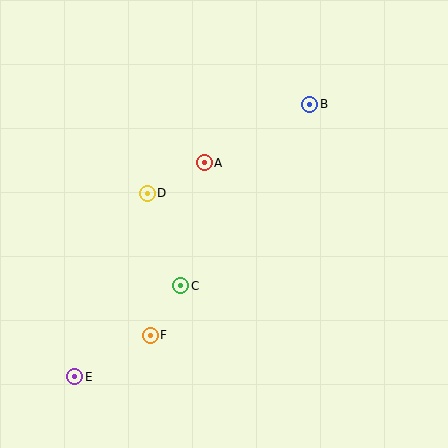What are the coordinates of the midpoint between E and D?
The midpoint between E and D is at (111, 285).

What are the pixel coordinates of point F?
Point F is at (150, 335).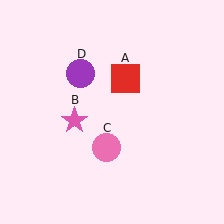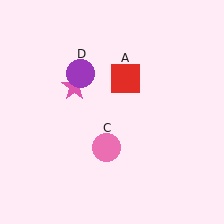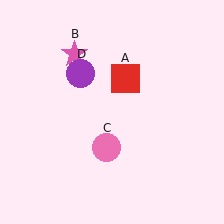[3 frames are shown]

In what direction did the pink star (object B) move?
The pink star (object B) moved up.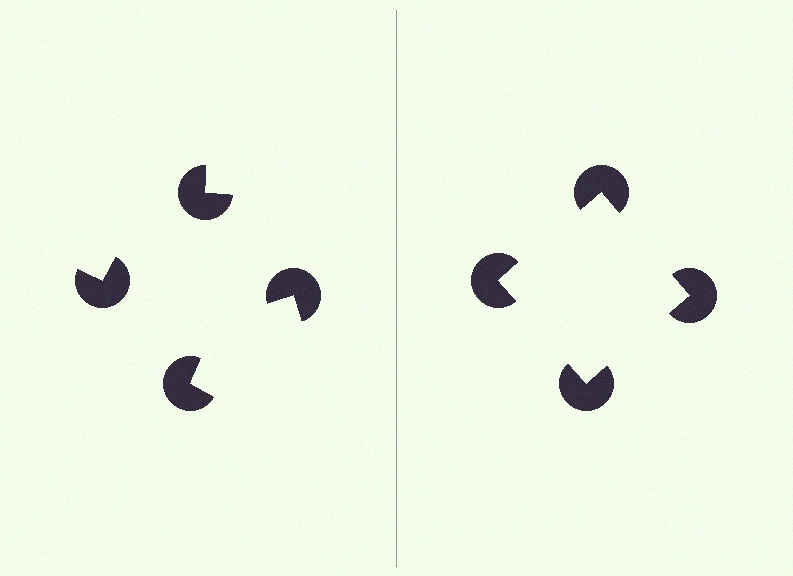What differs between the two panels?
The pac-man discs are positioned identically on both sides; only the wedge orientations differ. On the right they align to a square; on the left they are misaligned.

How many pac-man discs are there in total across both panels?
8 — 4 on each side.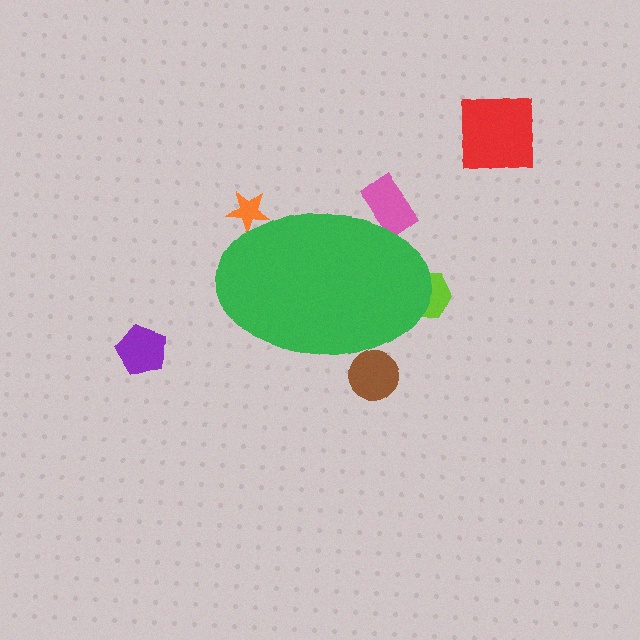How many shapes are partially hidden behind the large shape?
4 shapes are partially hidden.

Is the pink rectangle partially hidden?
Yes, the pink rectangle is partially hidden behind the green ellipse.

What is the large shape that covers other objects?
A green ellipse.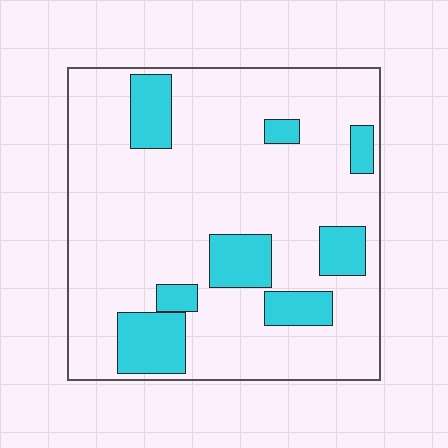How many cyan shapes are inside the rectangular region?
8.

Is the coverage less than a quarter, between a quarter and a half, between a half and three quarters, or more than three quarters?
Less than a quarter.